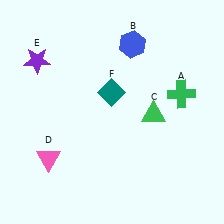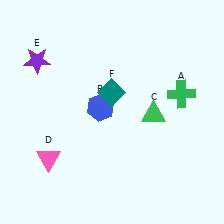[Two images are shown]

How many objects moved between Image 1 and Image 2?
1 object moved between the two images.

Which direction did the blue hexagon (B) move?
The blue hexagon (B) moved down.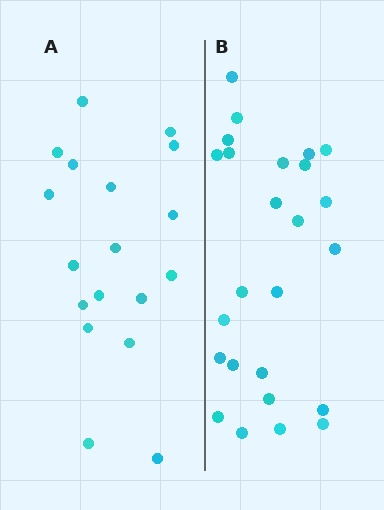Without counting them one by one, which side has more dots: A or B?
Region B (the right region) has more dots.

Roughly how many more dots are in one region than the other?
Region B has roughly 8 or so more dots than region A.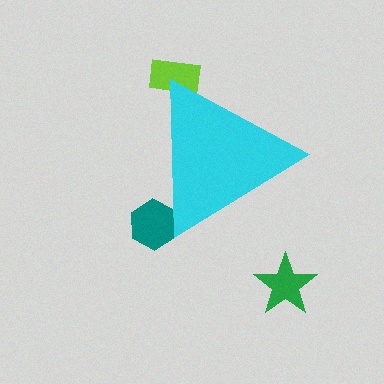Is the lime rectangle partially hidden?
Yes, the lime rectangle is partially hidden behind the cyan triangle.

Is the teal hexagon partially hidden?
Yes, the teal hexagon is partially hidden behind the cyan triangle.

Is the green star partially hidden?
No, the green star is fully visible.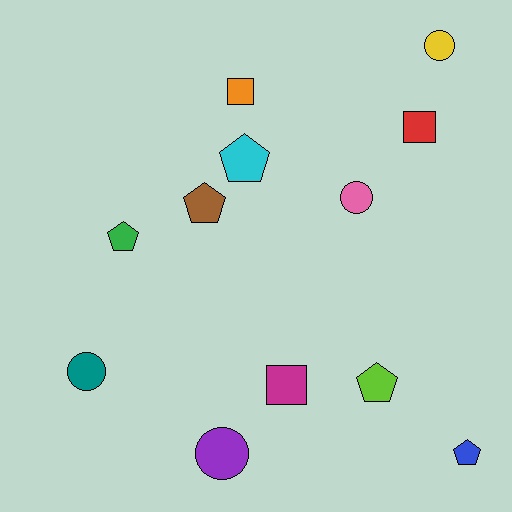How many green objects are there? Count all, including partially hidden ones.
There is 1 green object.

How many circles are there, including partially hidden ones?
There are 4 circles.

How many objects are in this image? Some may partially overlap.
There are 12 objects.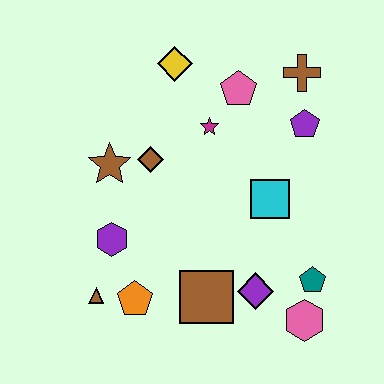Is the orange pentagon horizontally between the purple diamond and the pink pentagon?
No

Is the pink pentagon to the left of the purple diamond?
Yes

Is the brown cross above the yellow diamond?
No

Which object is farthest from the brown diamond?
The pink hexagon is farthest from the brown diamond.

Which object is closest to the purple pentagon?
The brown cross is closest to the purple pentagon.